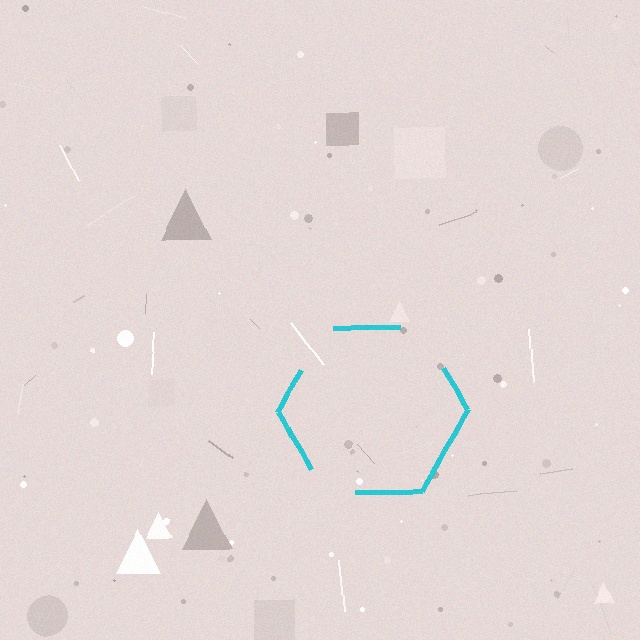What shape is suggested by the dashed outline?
The dashed outline suggests a hexagon.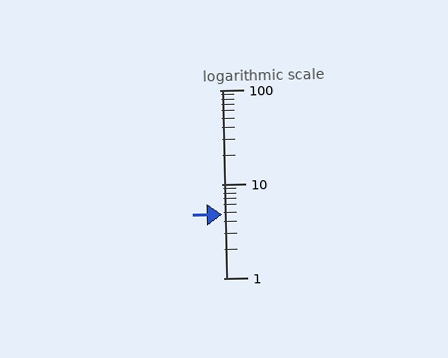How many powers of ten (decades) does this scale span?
The scale spans 2 decades, from 1 to 100.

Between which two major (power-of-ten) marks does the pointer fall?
The pointer is between 1 and 10.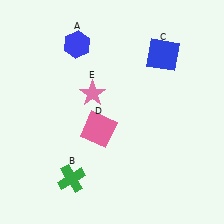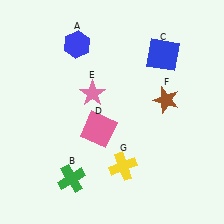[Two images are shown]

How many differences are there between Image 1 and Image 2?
There are 2 differences between the two images.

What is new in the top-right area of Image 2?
A brown star (F) was added in the top-right area of Image 2.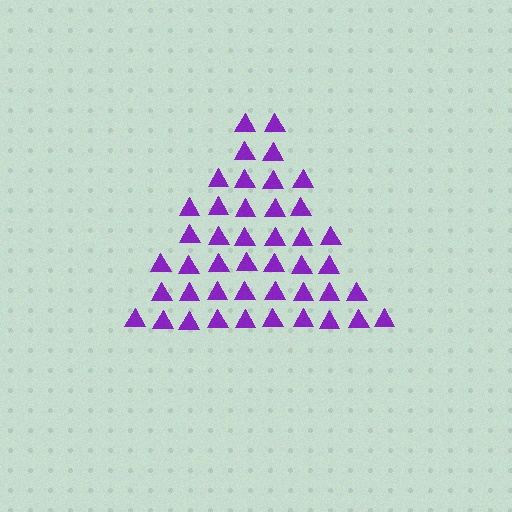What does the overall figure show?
The overall figure shows a triangle.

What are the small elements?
The small elements are triangles.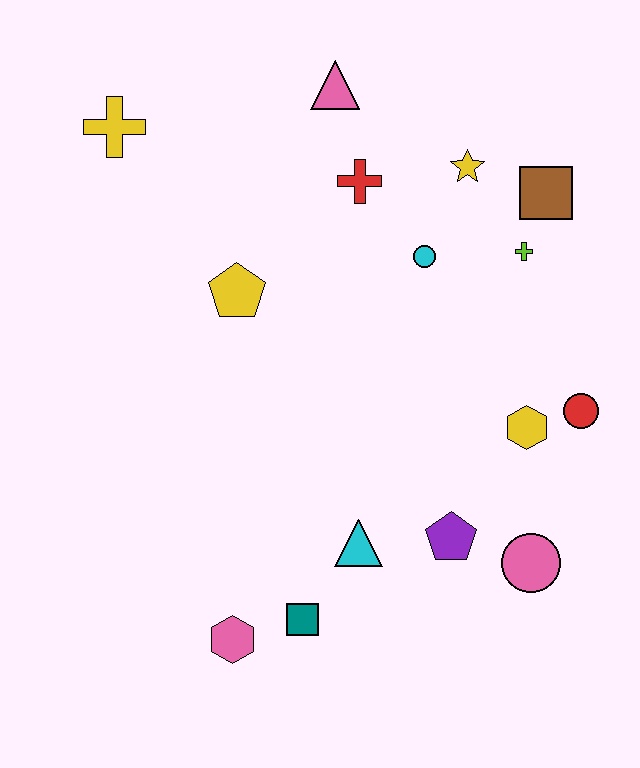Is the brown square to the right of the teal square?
Yes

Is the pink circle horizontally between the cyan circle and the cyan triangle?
No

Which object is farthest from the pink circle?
The yellow cross is farthest from the pink circle.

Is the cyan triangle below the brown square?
Yes